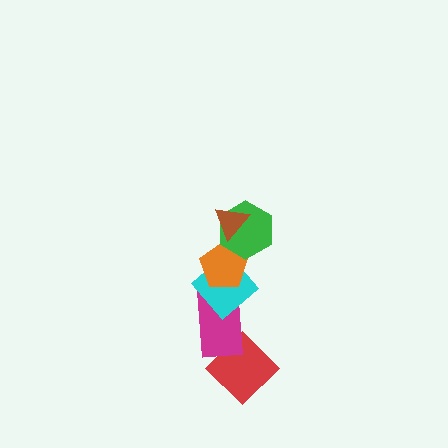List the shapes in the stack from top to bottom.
From top to bottom: the brown triangle, the green hexagon, the orange pentagon, the cyan diamond, the magenta rectangle, the red diamond.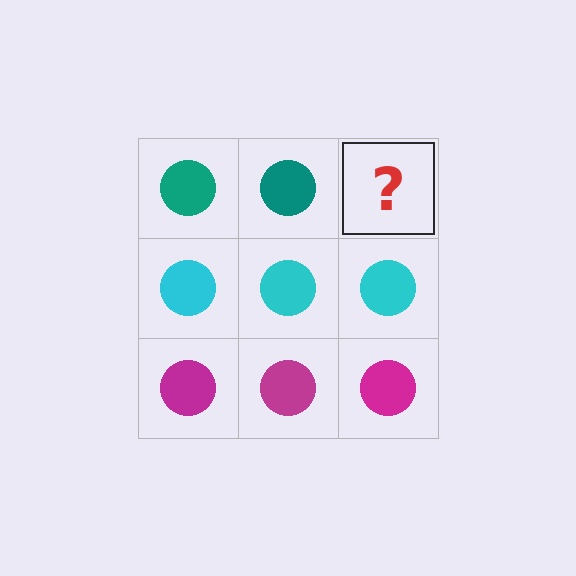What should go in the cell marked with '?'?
The missing cell should contain a teal circle.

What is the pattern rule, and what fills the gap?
The rule is that each row has a consistent color. The gap should be filled with a teal circle.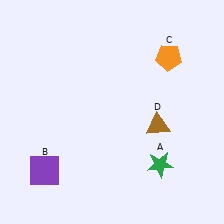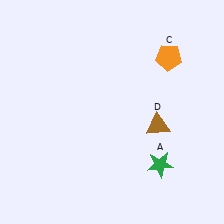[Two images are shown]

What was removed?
The purple square (B) was removed in Image 2.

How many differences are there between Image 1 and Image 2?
There is 1 difference between the two images.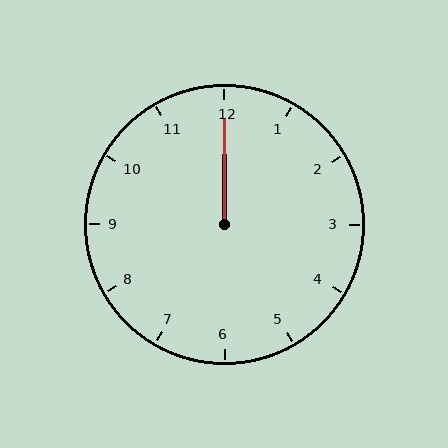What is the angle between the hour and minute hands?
Approximately 0 degrees.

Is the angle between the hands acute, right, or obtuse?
It is acute.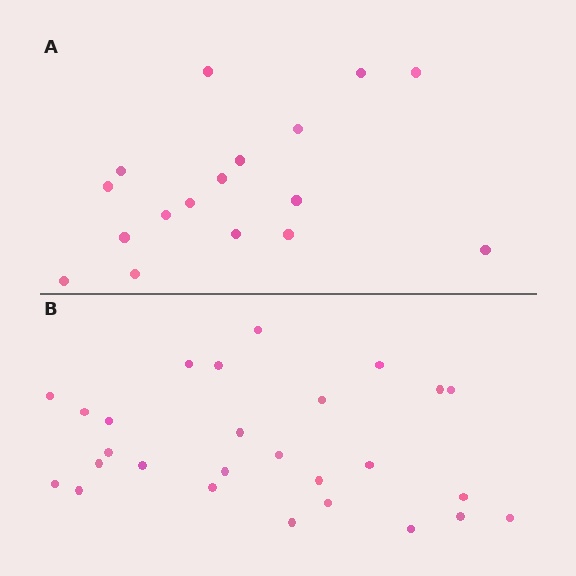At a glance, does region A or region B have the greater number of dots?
Region B (the bottom region) has more dots.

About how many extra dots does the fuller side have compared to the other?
Region B has roughly 10 or so more dots than region A.